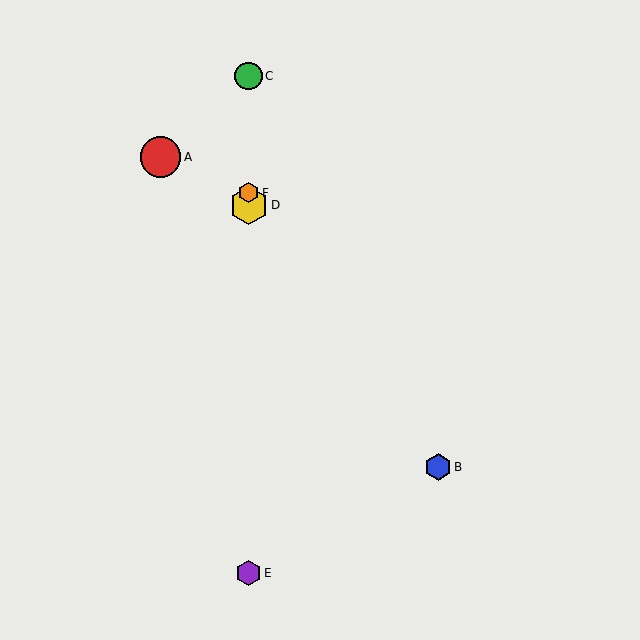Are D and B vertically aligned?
No, D is at x≈249 and B is at x≈438.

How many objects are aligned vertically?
4 objects (C, D, E, F) are aligned vertically.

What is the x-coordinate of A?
Object A is at x≈161.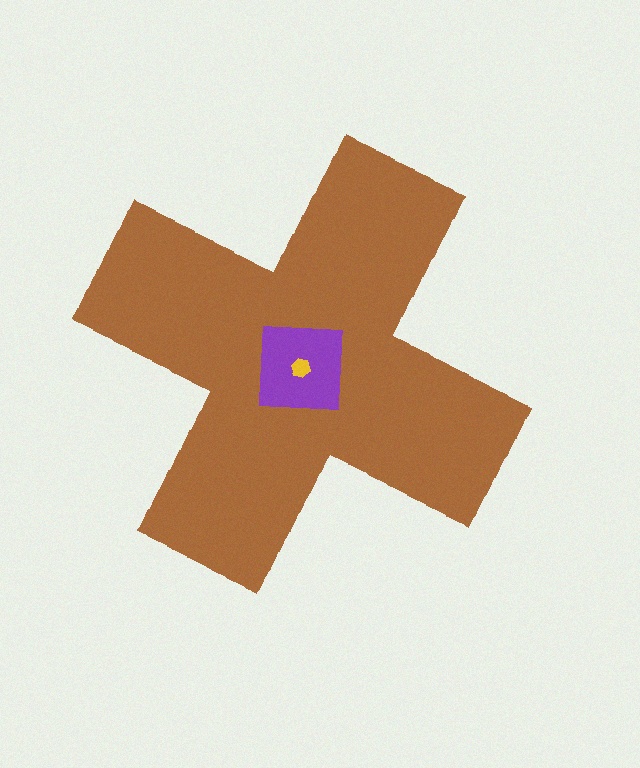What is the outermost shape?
The brown cross.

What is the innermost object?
The yellow hexagon.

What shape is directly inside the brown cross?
The purple square.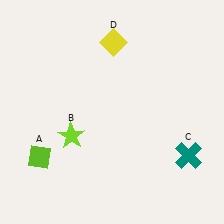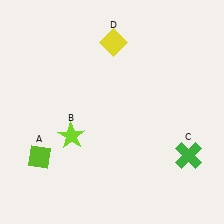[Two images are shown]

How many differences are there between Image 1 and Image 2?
There is 1 difference between the two images.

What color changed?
The cross (C) changed from teal in Image 1 to green in Image 2.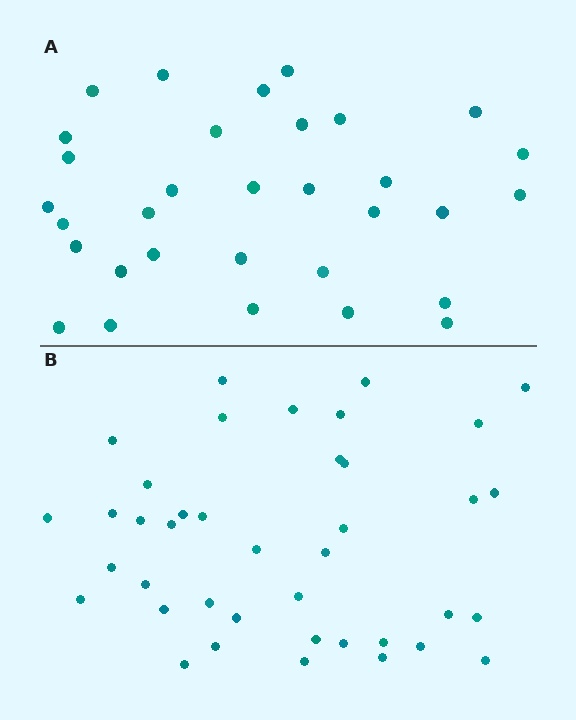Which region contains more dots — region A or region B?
Region B (the bottom region) has more dots.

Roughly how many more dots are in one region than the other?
Region B has roughly 8 or so more dots than region A.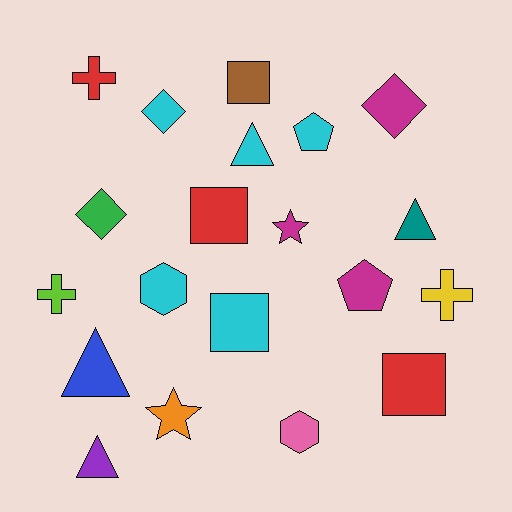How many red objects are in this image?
There are 3 red objects.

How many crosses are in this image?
There are 3 crosses.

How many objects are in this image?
There are 20 objects.